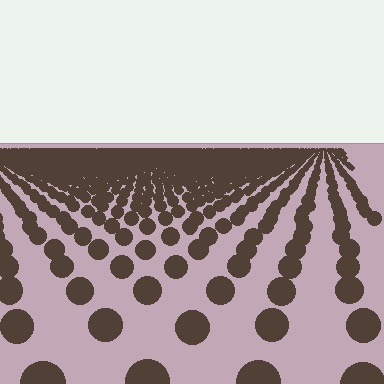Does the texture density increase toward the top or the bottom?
Density increases toward the top.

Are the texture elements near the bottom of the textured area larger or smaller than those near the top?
Larger. Near the bottom, elements are closer to the viewer and appear at a bigger on-screen size.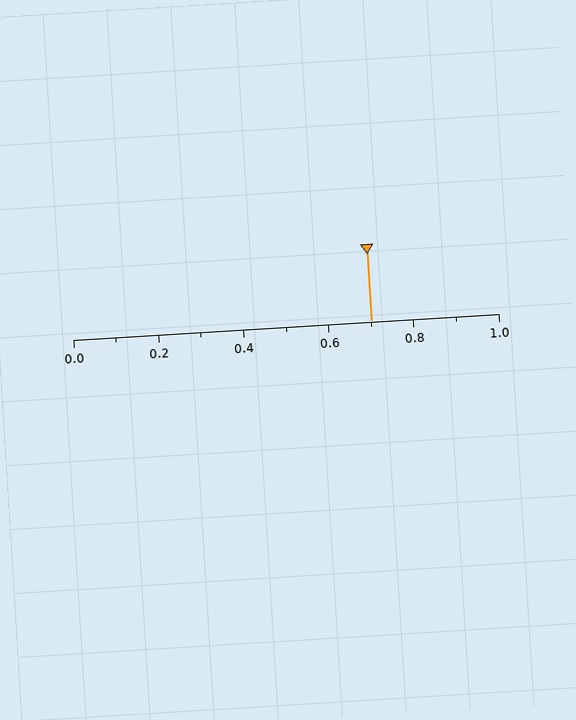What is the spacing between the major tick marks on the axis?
The major ticks are spaced 0.2 apart.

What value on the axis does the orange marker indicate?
The marker indicates approximately 0.7.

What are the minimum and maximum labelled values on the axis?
The axis runs from 0.0 to 1.0.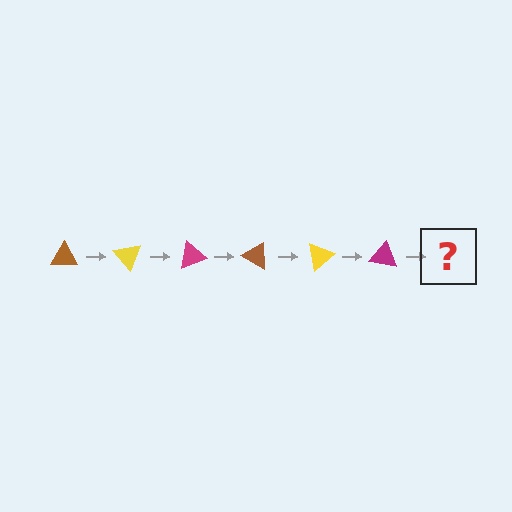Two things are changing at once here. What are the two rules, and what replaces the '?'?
The two rules are that it rotates 50 degrees each step and the color cycles through brown, yellow, and magenta. The '?' should be a brown triangle, rotated 300 degrees from the start.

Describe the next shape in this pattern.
It should be a brown triangle, rotated 300 degrees from the start.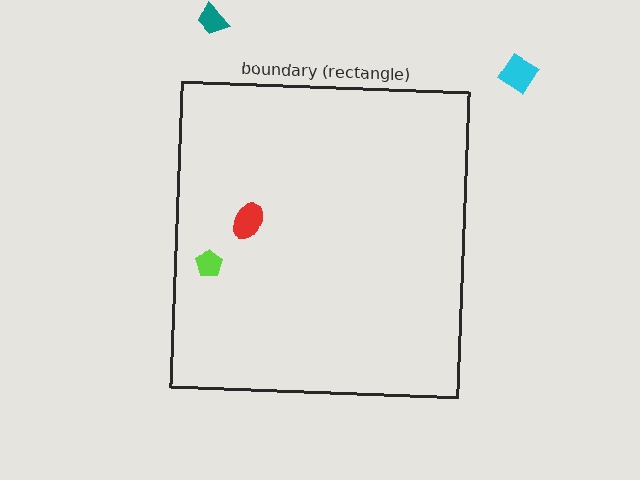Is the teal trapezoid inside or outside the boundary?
Outside.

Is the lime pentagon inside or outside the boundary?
Inside.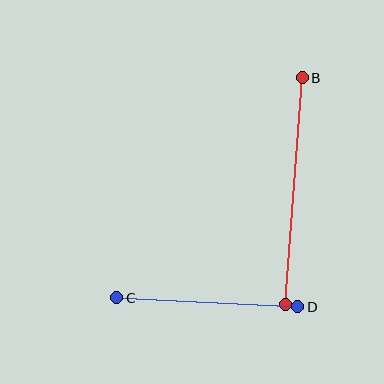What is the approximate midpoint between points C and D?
The midpoint is at approximately (207, 302) pixels.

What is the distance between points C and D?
The distance is approximately 181 pixels.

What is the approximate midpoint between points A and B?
The midpoint is at approximately (294, 191) pixels.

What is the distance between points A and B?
The distance is approximately 227 pixels.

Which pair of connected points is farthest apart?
Points A and B are farthest apart.